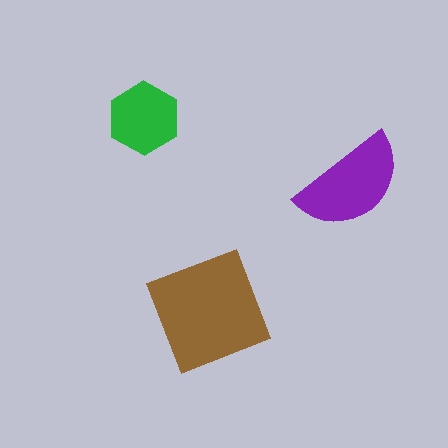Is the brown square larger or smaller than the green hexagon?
Larger.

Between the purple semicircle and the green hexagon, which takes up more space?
The purple semicircle.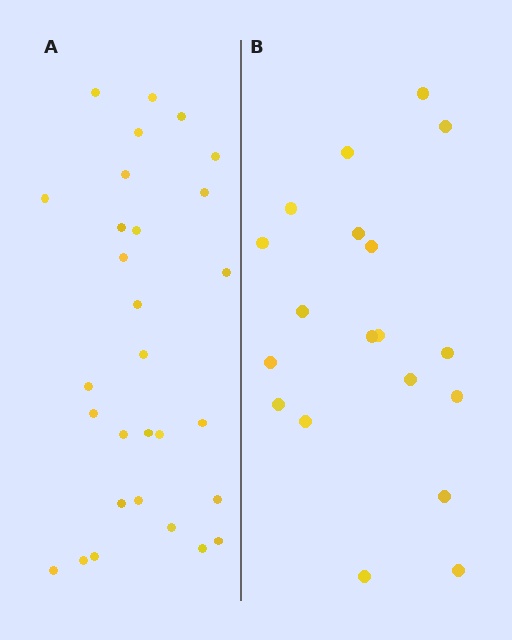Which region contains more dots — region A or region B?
Region A (the left region) has more dots.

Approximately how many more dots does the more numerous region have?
Region A has roughly 10 or so more dots than region B.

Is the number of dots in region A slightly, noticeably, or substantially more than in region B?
Region A has substantially more. The ratio is roughly 1.5 to 1.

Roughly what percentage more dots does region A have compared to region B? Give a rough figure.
About 55% more.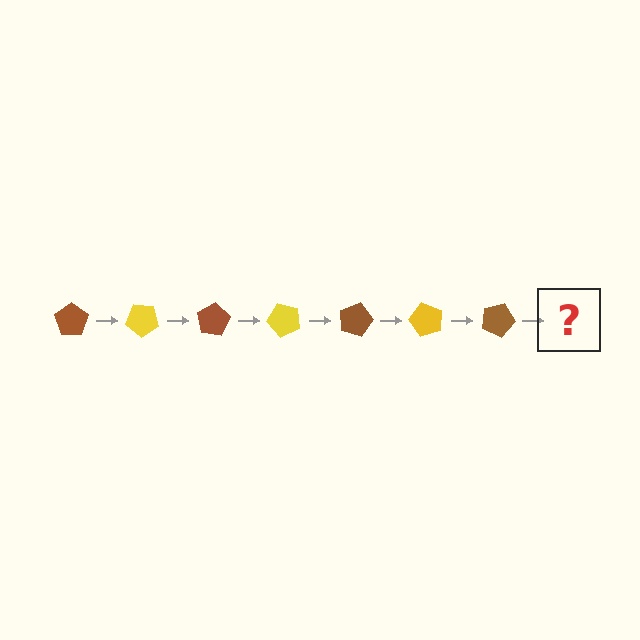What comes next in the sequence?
The next element should be a yellow pentagon, rotated 280 degrees from the start.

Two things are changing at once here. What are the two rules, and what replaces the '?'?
The two rules are that it rotates 40 degrees each step and the color cycles through brown and yellow. The '?' should be a yellow pentagon, rotated 280 degrees from the start.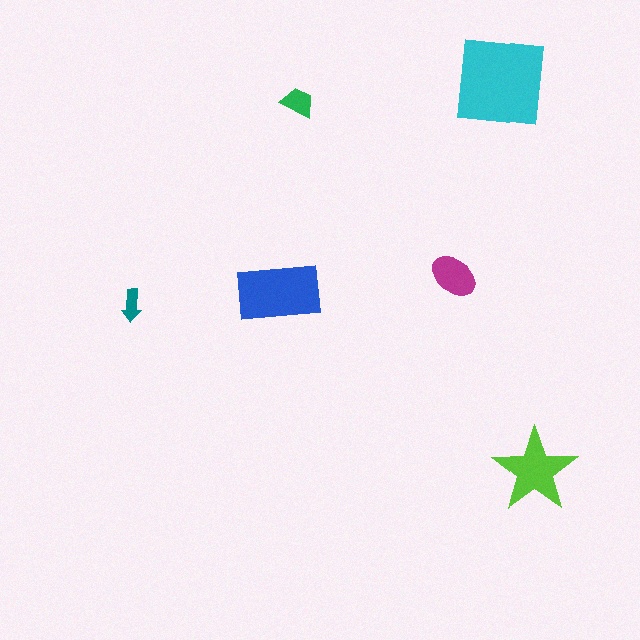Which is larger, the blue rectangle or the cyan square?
The cyan square.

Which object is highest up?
The cyan square is topmost.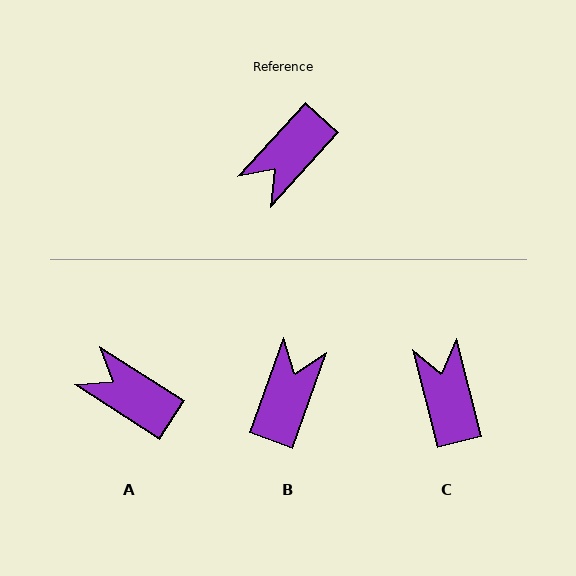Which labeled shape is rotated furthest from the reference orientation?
B, about 157 degrees away.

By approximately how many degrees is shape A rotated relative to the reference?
Approximately 80 degrees clockwise.